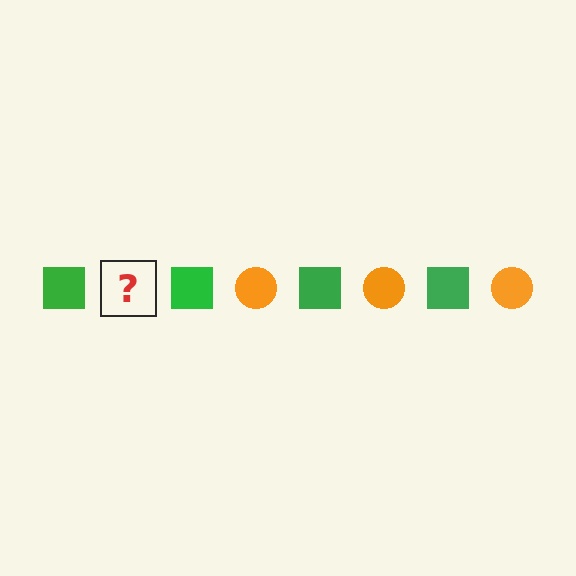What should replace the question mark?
The question mark should be replaced with an orange circle.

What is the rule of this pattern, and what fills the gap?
The rule is that the pattern alternates between green square and orange circle. The gap should be filled with an orange circle.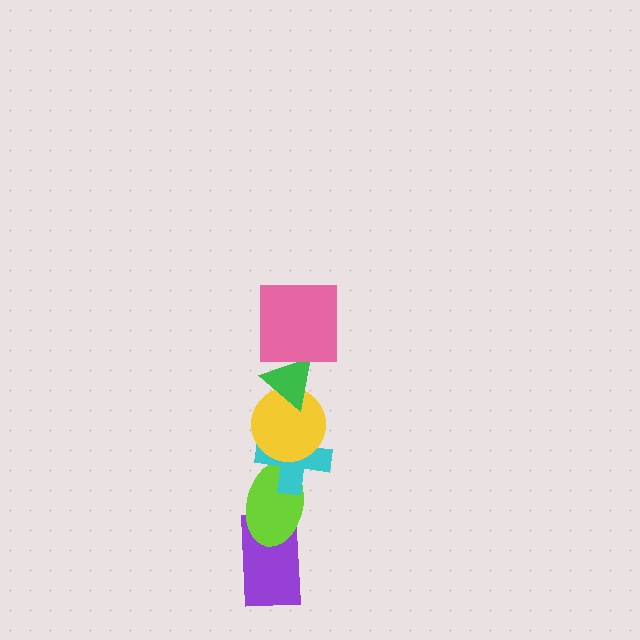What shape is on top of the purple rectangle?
The lime ellipse is on top of the purple rectangle.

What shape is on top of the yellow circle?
The green triangle is on top of the yellow circle.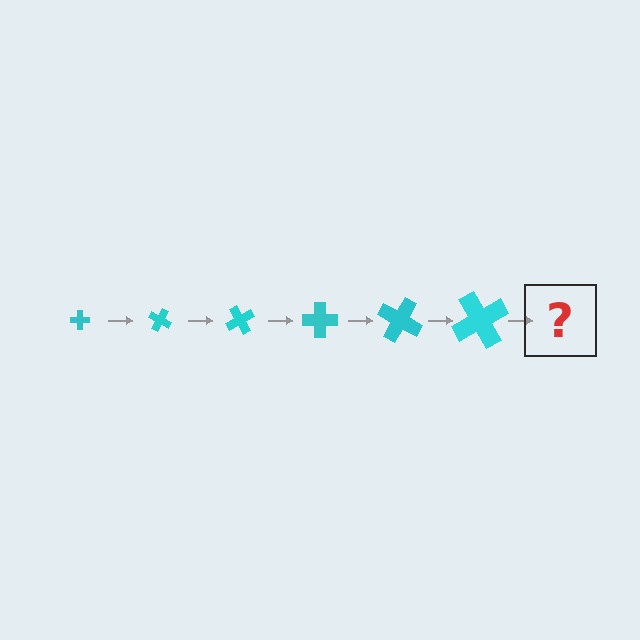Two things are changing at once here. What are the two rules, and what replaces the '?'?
The two rules are that the cross grows larger each step and it rotates 30 degrees each step. The '?' should be a cross, larger than the previous one and rotated 180 degrees from the start.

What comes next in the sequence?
The next element should be a cross, larger than the previous one and rotated 180 degrees from the start.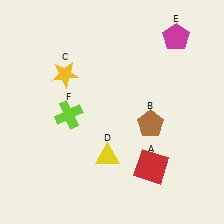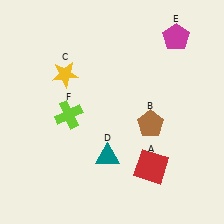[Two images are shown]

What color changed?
The triangle (D) changed from yellow in Image 1 to teal in Image 2.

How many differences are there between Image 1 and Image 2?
There is 1 difference between the two images.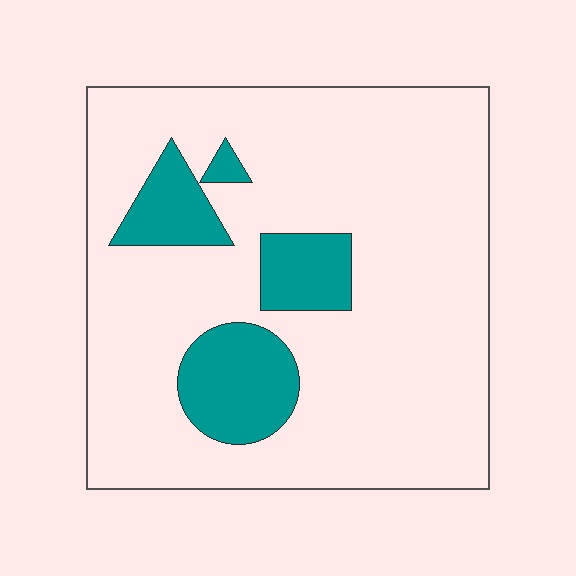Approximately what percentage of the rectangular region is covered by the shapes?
Approximately 15%.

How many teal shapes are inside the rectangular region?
4.